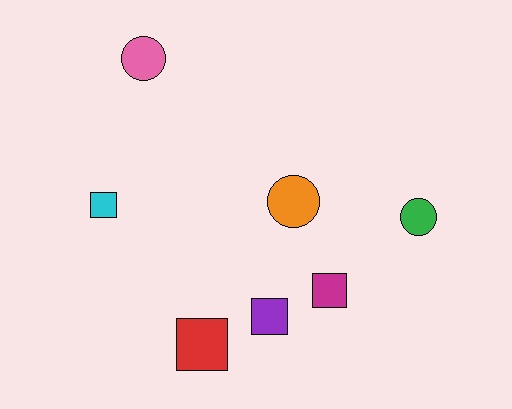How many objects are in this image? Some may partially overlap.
There are 7 objects.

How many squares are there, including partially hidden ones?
There are 4 squares.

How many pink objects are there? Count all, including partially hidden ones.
There is 1 pink object.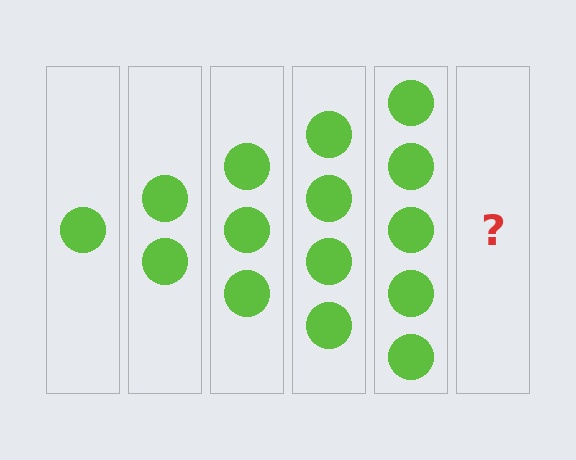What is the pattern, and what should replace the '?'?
The pattern is that each step adds one more circle. The '?' should be 6 circles.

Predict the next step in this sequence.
The next step is 6 circles.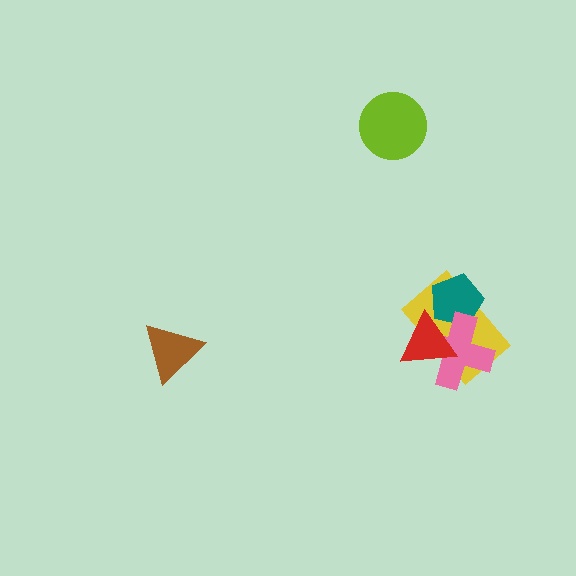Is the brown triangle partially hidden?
No, no other shape covers it.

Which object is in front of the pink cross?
The red triangle is in front of the pink cross.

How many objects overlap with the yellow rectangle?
3 objects overlap with the yellow rectangle.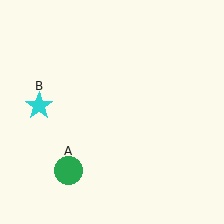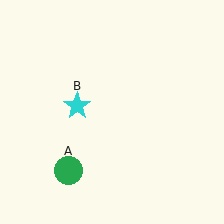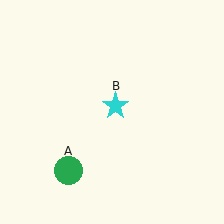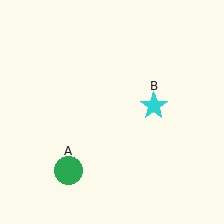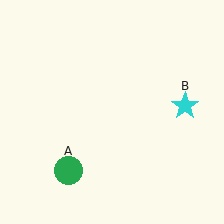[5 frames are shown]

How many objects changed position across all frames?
1 object changed position: cyan star (object B).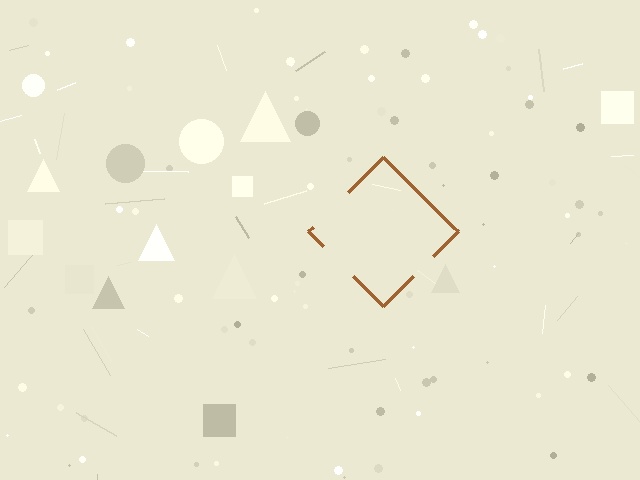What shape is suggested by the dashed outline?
The dashed outline suggests a diamond.